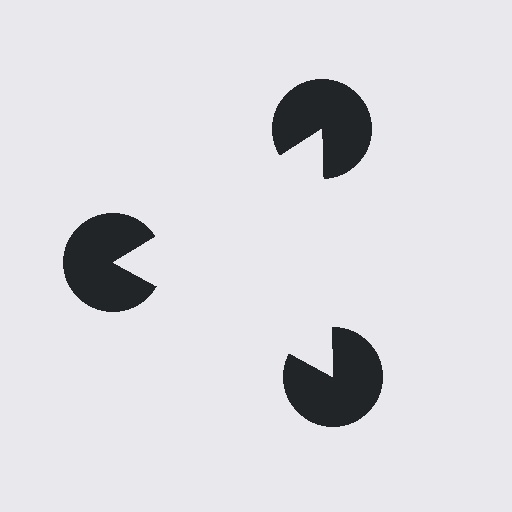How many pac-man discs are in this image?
There are 3 — one at each vertex of the illusory triangle.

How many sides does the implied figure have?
3 sides.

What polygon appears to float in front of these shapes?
An illusory triangle — its edges are inferred from the aligned wedge cuts in the pac-man discs, not physically drawn.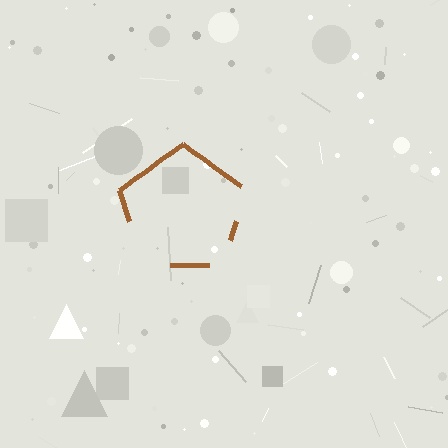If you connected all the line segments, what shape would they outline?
They would outline a pentagon.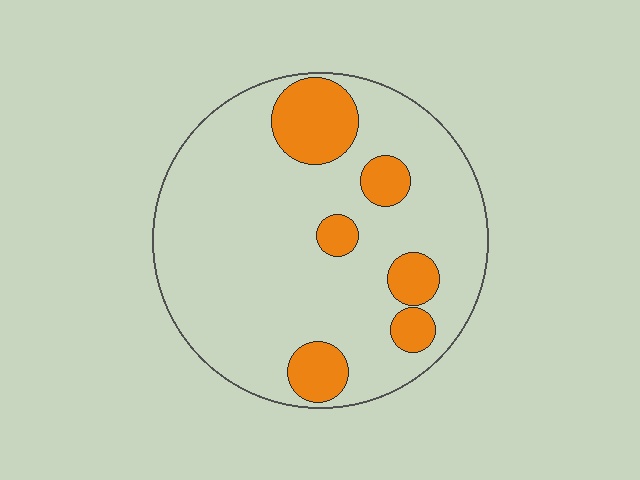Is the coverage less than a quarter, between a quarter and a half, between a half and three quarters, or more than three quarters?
Less than a quarter.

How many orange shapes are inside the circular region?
6.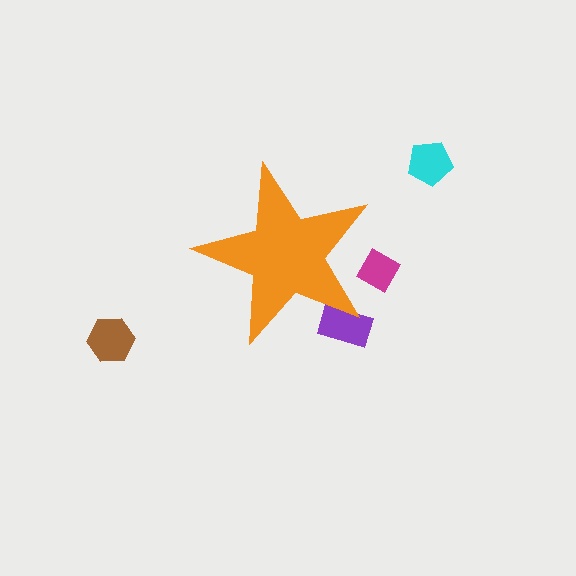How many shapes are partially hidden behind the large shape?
2 shapes are partially hidden.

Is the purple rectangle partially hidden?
Yes, the purple rectangle is partially hidden behind the orange star.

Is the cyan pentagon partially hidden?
No, the cyan pentagon is fully visible.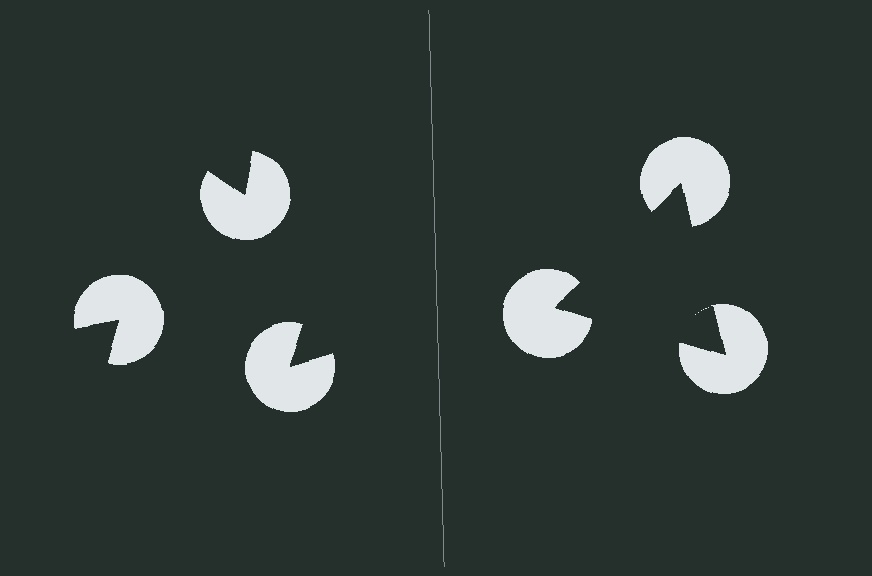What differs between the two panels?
The pac-man discs are positioned identically on both sides; only the wedge orientations differ. On the right they align to a triangle; on the left they are misaligned.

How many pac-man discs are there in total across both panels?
6 — 3 on each side.